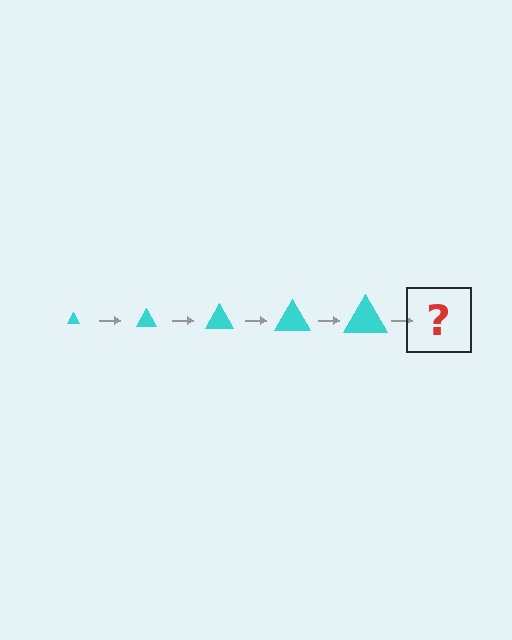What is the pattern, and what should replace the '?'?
The pattern is that the triangle gets progressively larger each step. The '?' should be a cyan triangle, larger than the previous one.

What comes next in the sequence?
The next element should be a cyan triangle, larger than the previous one.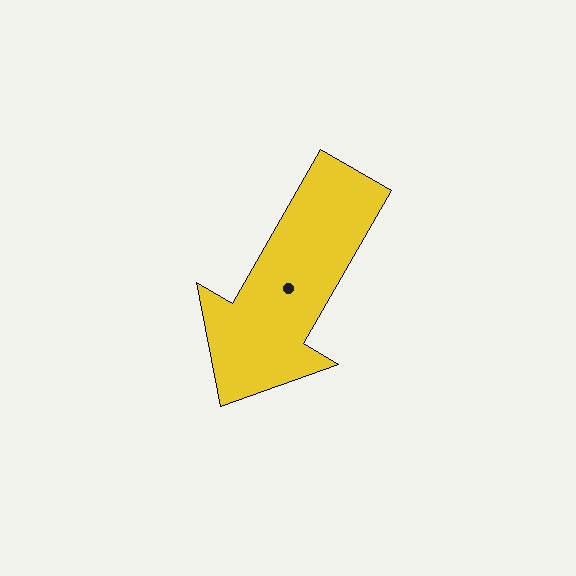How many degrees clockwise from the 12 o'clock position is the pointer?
Approximately 210 degrees.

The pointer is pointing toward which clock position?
Roughly 7 o'clock.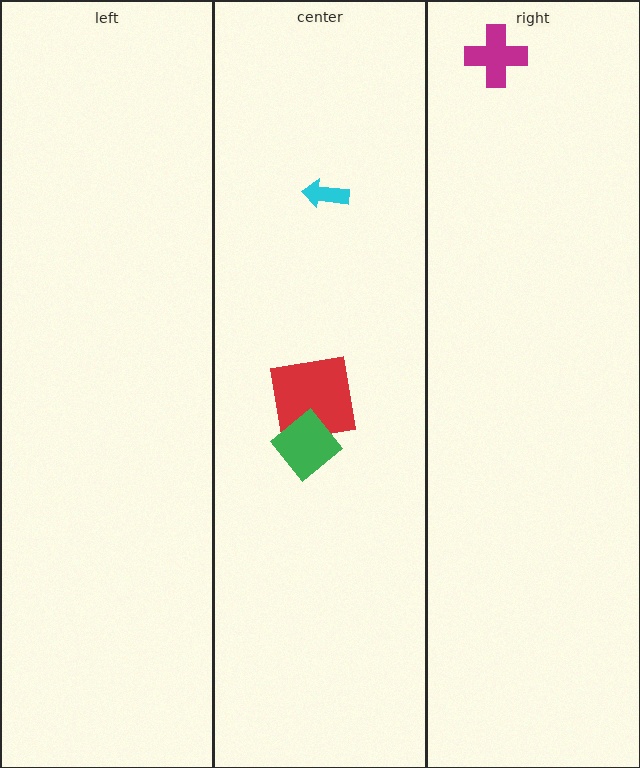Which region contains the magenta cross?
The right region.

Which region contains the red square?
The center region.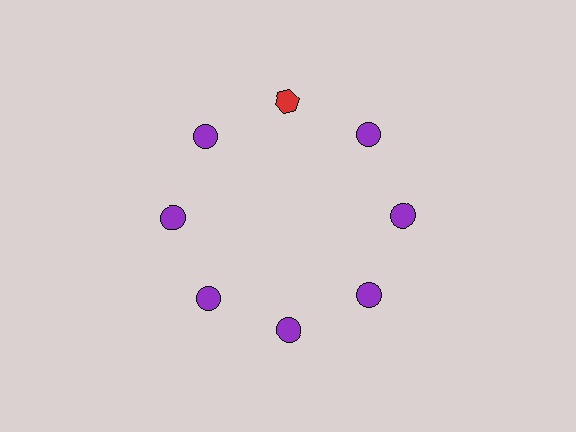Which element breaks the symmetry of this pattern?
The red hexagon at roughly the 12 o'clock position breaks the symmetry. All other shapes are purple circles.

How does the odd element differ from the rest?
It differs in both color (red instead of purple) and shape (hexagon instead of circle).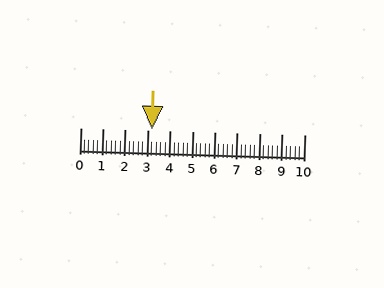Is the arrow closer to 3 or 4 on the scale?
The arrow is closer to 3.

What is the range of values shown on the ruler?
The ruler shows values from 0 to 10.